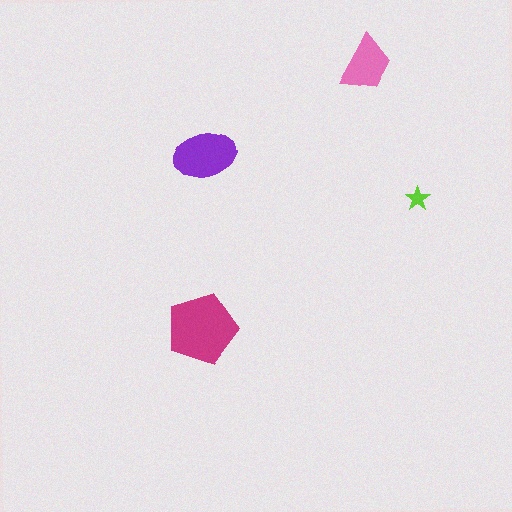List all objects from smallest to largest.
The lime star, the pink trapezoid, the purple ellipse, the magenta pentagon.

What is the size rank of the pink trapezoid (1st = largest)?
3rd.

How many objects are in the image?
There are 4 objects in the image.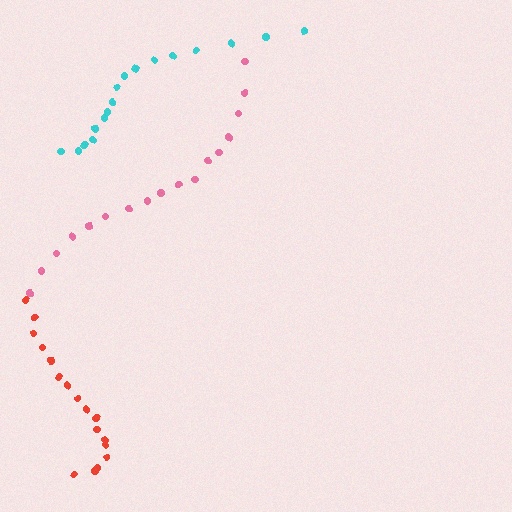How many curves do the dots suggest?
There are 3 distinct paths.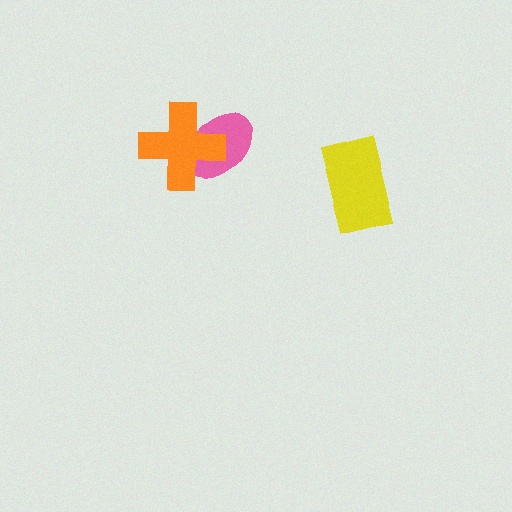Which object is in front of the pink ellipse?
The orange cross is in front of the pink ellipse.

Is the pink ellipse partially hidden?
Yes, it is partially covered by another shape.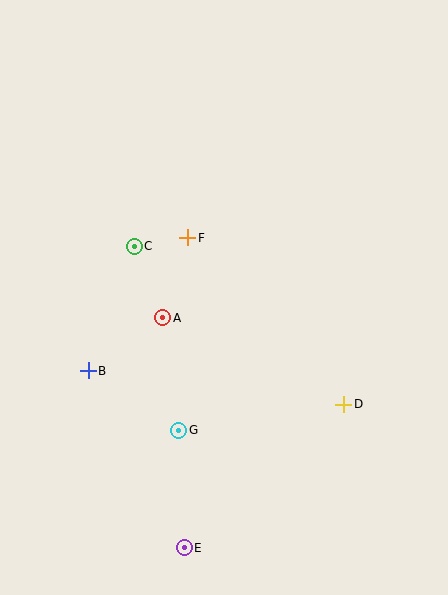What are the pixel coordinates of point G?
Point G is at (179, 430).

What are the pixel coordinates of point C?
Point C is at (134, 246).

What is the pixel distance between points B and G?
The distance between B and G is 108 pixels.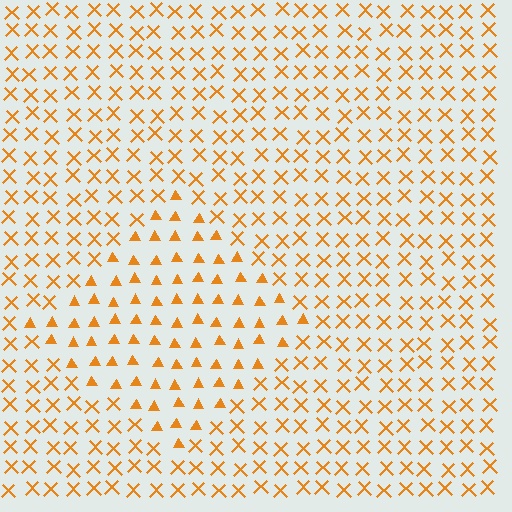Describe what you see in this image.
The image is filled with small orange elements arranged in a uniform grid. A diamond-shaped region contains triangles, while the surrounding area contains X marks. The boundary is defined purely by the change in element shape.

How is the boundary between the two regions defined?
The boundary is defined by a change in element shape: triangles inside vs. X marks outside. All elements share the same color and spacing.